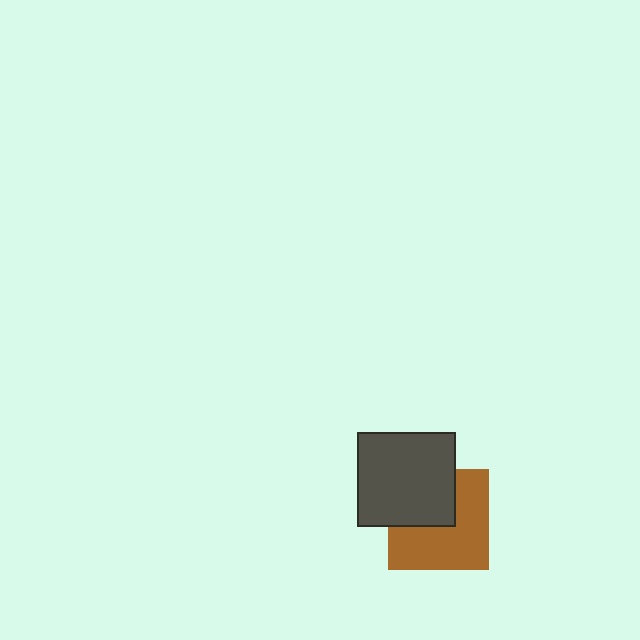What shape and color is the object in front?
The object in front is a dark gray rectangle.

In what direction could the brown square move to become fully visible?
The brown square could move toward the lower-right. That would shift it out from behind the dark gray rectangle entirely.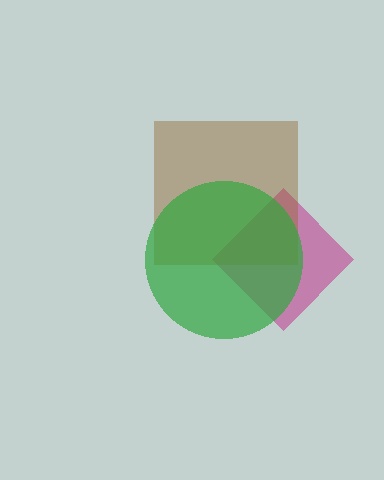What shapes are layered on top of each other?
The layered shapes are: a magenta diamond, a brown square, a green circle.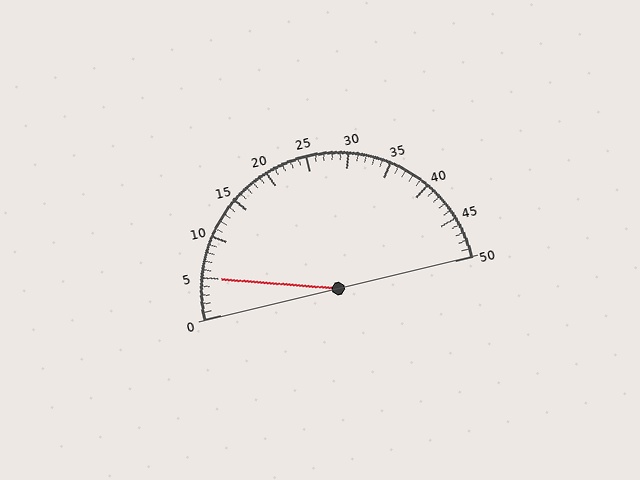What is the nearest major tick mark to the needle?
The nearest major tick mark is 5.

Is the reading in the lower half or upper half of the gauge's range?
The reading is in the lower half of the range (0 to 50).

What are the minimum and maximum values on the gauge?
The gauge ranges from 0 to 50.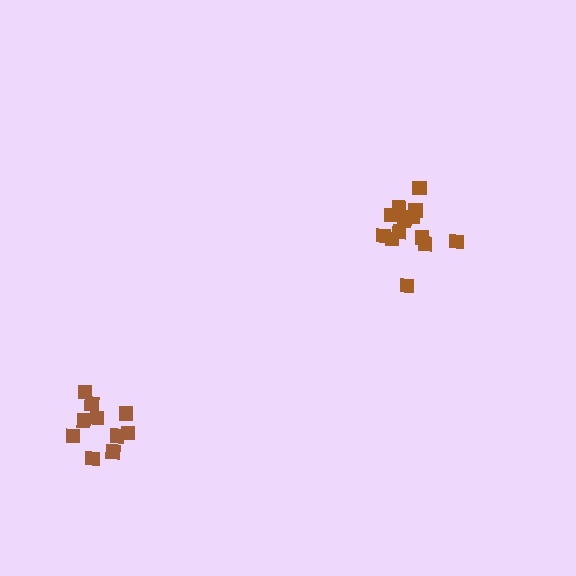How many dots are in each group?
Group 1: 13 dots, Group 2: 10 dots (23 total).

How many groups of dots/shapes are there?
There are 2 groups.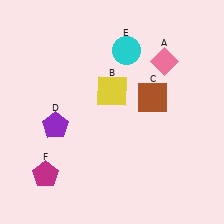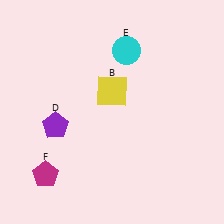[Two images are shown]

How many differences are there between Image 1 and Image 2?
There are 2 differences between the two images.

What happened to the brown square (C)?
The brown square (C) was removed in Image 2. It was in the top-right area of Image 1.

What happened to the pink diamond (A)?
The pink diamond (A) was removed in Image 2. It was in the top-right area of Image 1.